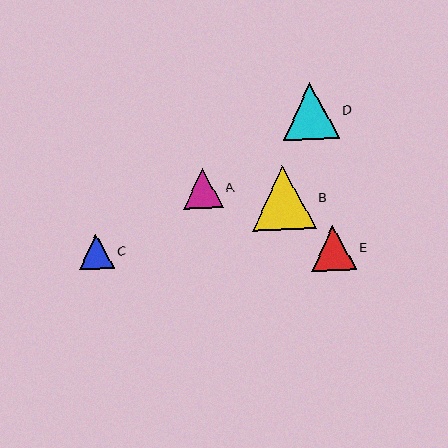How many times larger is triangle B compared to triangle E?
Triangle B is approximately 1.4 times the size of triangle E.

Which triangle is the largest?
Triangle B is the largest with a size of approximately 64 pixels.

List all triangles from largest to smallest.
From largest to smallest: B, D, E, A, C.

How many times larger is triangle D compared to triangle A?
Triangle D is approximately 1.4 times the size of triangle A.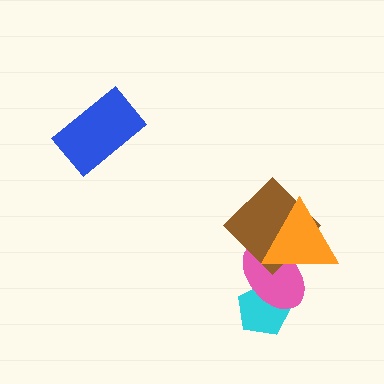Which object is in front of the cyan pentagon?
The pink ellipse is in front of the cyan pentagon.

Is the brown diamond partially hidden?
Yes, it is partially covered by another shape.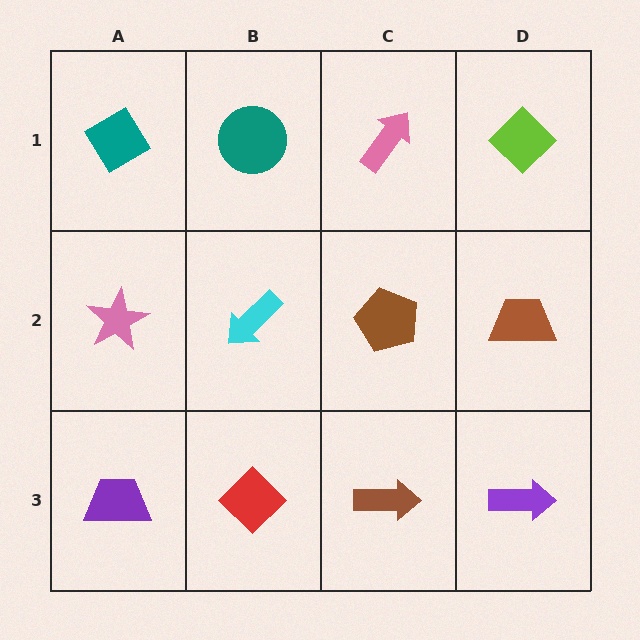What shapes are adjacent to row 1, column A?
A pink star (row 2, column A), a teal circle (row 1, column B).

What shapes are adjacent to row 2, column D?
A lime diamond (row 1, column D), a purple arrow (row 3, column D), a brown pentagon (row 2, column C).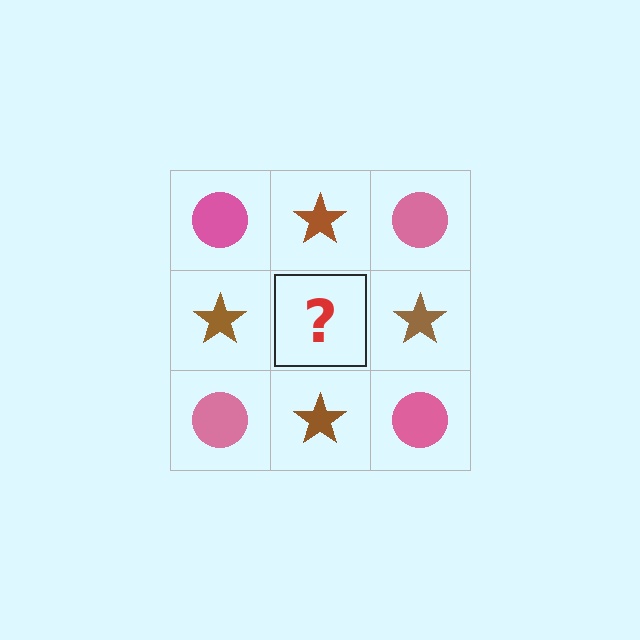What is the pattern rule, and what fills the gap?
The rule is that it alternates pink circle and brown star in a checkerboard pattern. The gap should be filled with a pink circle.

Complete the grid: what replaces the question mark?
The question mark should be replaced with a pink circle.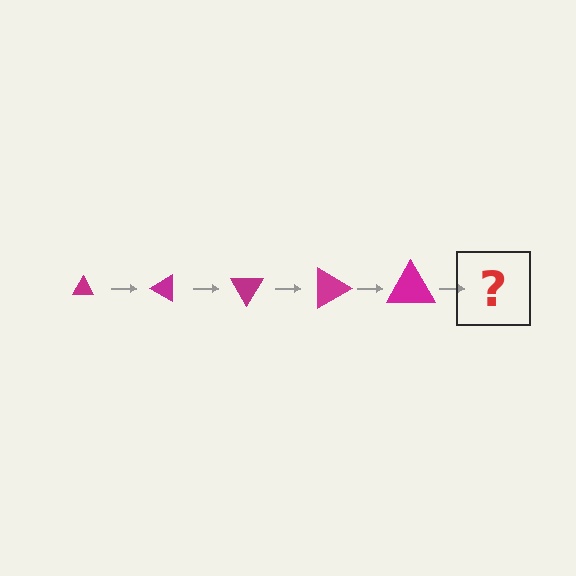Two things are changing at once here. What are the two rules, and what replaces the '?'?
The two rules are that the triangle grows larger each step and it rotates 30 degrees each step. The '?' should be a triangle, larger than the previous one and rotated 150 degrees from the start.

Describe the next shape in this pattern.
It should be a triangle, larger than the previous one and rotated 150 degrees from the start.